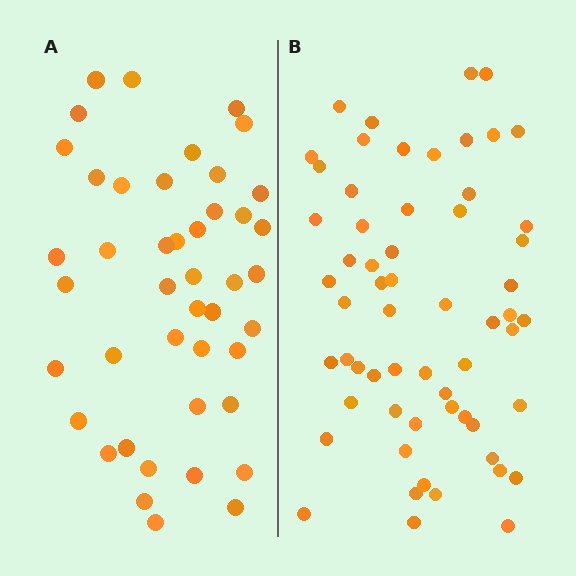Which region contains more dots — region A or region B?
Region B (the right region) has more dots.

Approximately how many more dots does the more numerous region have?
Region B has approximately 15 more dots than region A.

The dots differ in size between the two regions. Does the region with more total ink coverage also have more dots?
No. Region A has more total ink coverage because its dots are larger, but region B actually contains more individual dots. Total area can be misleading — the number of items is what matters here.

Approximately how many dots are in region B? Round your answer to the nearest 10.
About 60 dots.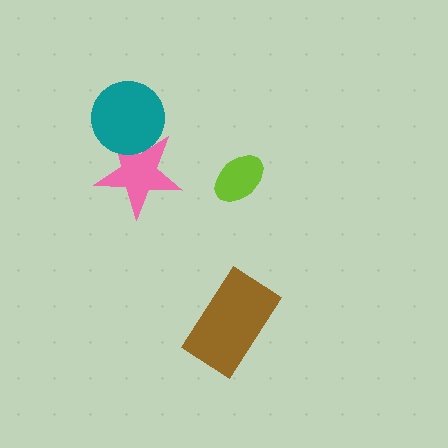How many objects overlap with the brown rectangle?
0 objects overlap with the brown rectangle.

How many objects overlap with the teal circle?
1 object overlaps with the teal circle.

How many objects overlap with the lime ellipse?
0 objects overlap with the lime ellipse.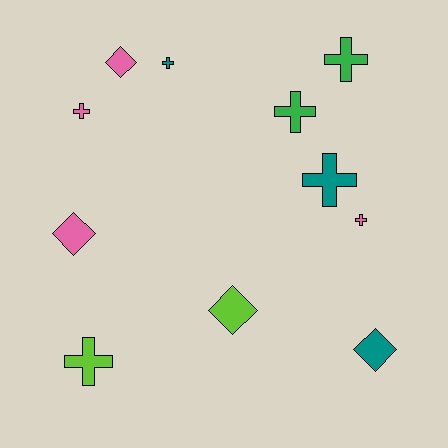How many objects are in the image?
There are 11 objects.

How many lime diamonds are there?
There is 1 lime diamond.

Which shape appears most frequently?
Cross, with 7 objects.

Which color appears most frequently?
Pink, with 4 objects.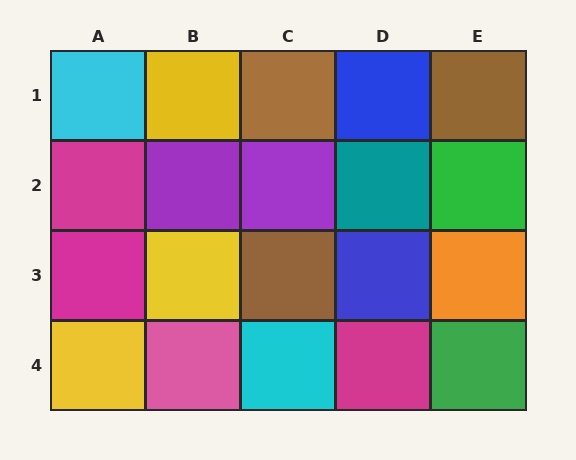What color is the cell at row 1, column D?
Blue.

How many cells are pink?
1 cell is pink.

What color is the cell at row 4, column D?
Magenta.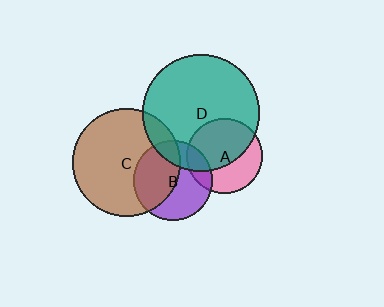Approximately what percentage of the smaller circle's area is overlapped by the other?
Approximately 50%.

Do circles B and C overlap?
Yes.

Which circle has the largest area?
Circle D (teal).